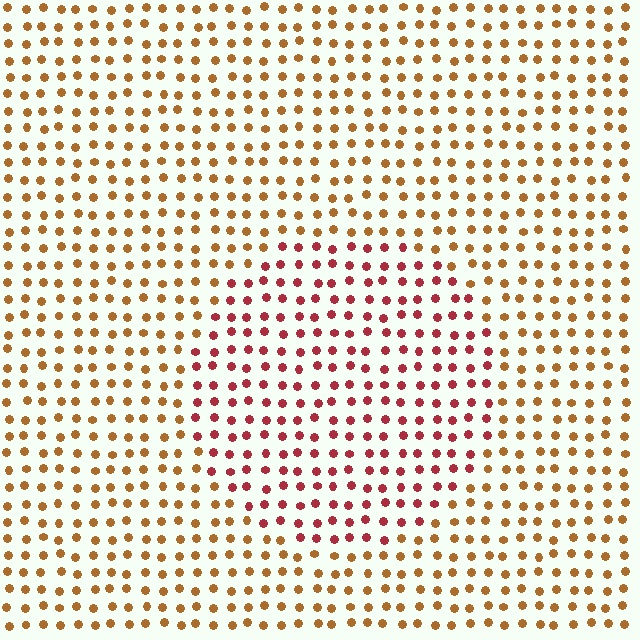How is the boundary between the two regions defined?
The boundary is defined purely by a slight shift in hue (about 39 degrees). Spacing, size, and orientation are identical on both sides.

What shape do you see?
I see a circle.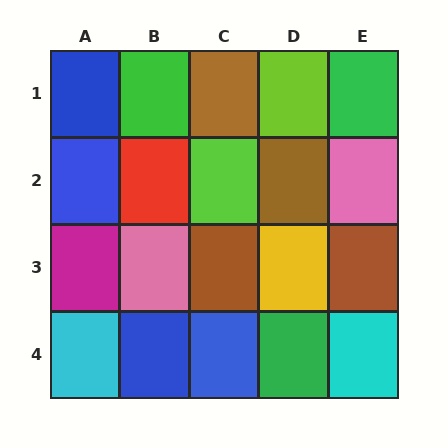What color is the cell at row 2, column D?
Brown.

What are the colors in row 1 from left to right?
Blue, green, brown, lime, green.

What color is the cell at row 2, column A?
Blue.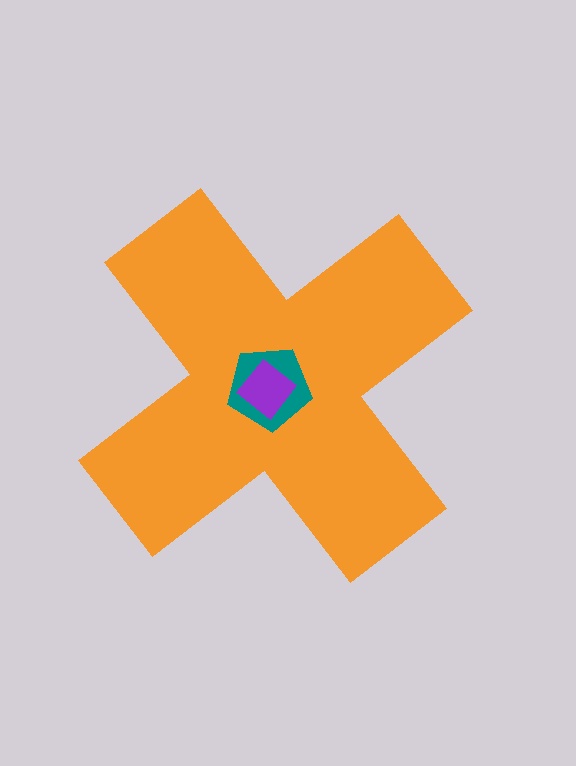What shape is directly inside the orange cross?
The teal pentagon.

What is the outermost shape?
The orange cross.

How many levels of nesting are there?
3.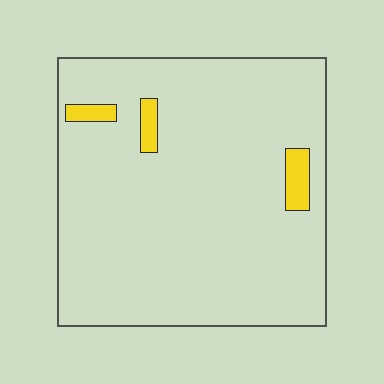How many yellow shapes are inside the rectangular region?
3.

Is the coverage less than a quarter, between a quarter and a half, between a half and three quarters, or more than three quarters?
Less than a quarter.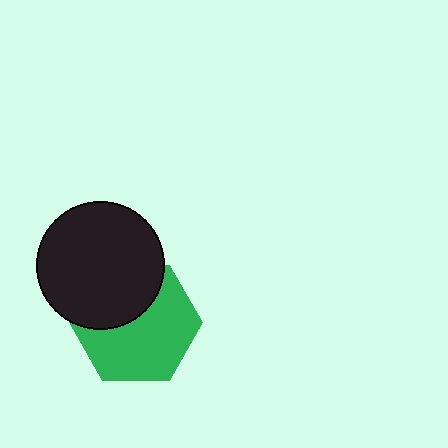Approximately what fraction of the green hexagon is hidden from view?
Roughly 37% of the green hexagon is hidden behind the black circle.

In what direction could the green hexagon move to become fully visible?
The green hexagon could move down. That would shift it out from behind the black circle entirely.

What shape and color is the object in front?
The object in front is a black circle.